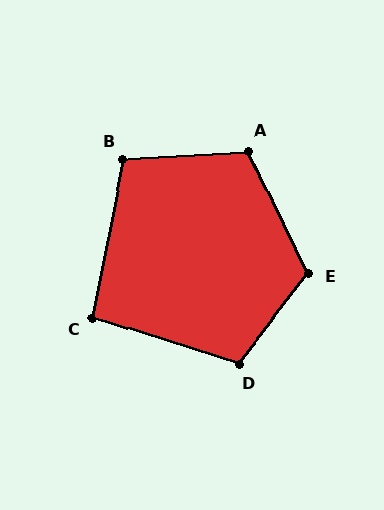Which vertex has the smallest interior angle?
C, at approximately 96 degrees.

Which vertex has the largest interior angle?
E, at approximately 116 degrees.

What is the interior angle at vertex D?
Approximately 111 degrees (obtuse).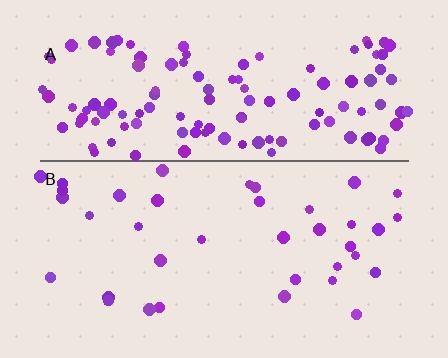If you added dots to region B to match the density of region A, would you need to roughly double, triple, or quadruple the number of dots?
Approximately triple.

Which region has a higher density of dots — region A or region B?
A (the top).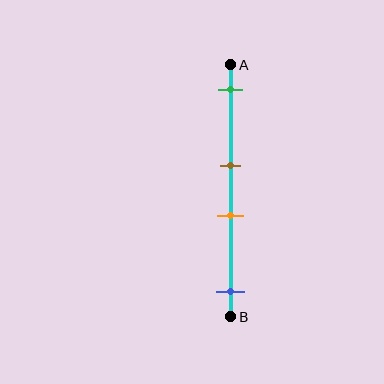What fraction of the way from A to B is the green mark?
The green mark is approximately 10% (0.1) of the way from A to B.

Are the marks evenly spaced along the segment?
No, the marks are not evenly spaced.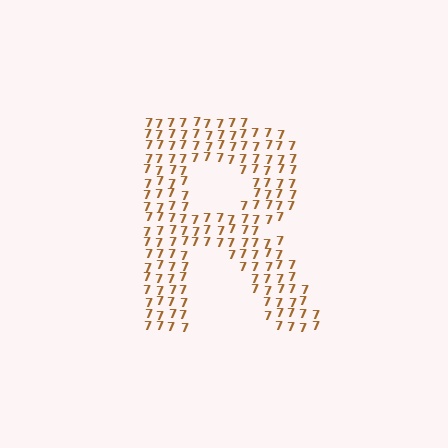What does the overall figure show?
The overall figure shows the letter R.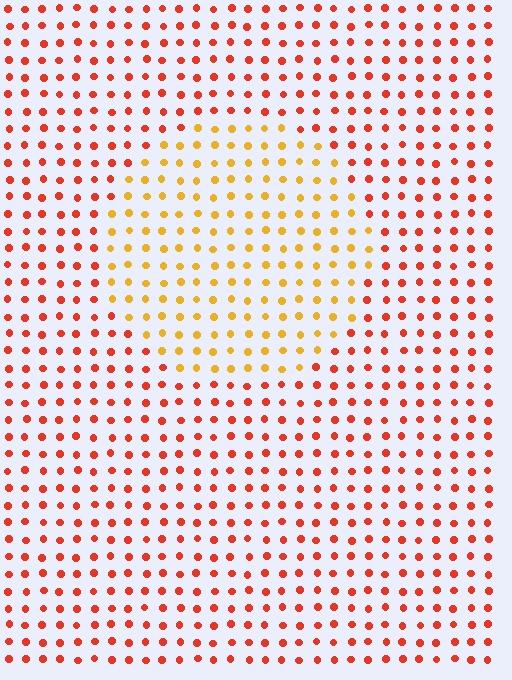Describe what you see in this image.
The image is filled with small red elements in a uniform arrangement. A circle-shaped region is visible where the elements are tinted to a slightly different hue, forming a subtle color boundary.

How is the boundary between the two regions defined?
The boundary is defined purely by a slight shift in hue (about 38 degrees). Spacing, size, and orientation are identical on both sides.